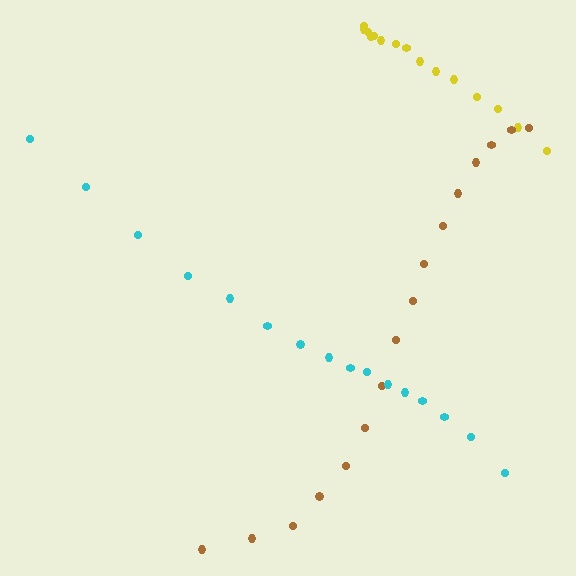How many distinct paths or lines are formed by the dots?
There are 3 distinct paths.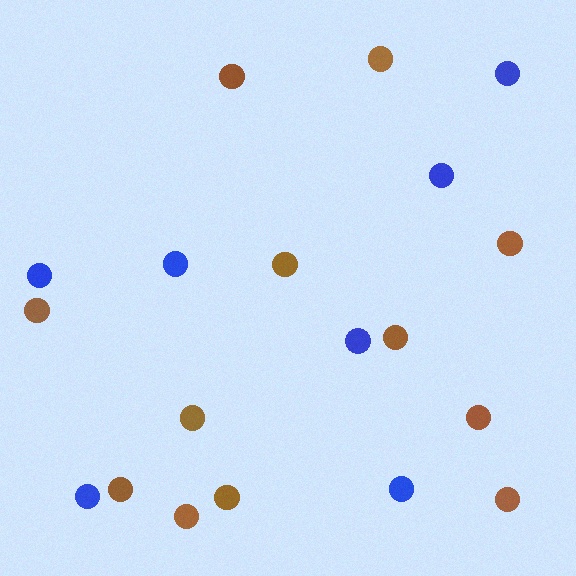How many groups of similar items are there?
There are 2 groups: one group of brown circles (12) and one group of blue circles (7).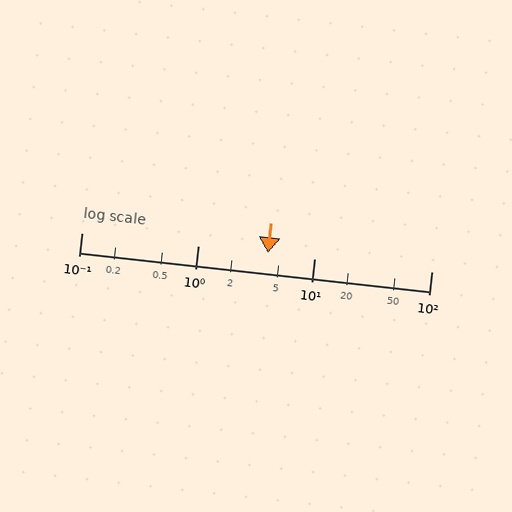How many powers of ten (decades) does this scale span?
The scale spans 3 decades, from 0.1 to 100.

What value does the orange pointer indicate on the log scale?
The pointer indicates approximately 4.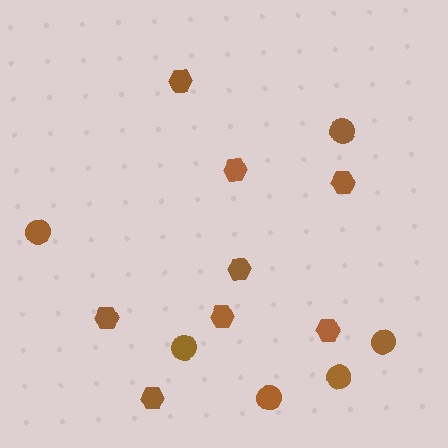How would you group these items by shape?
There are 2 groups: one group of hexagons (8) and one group of circles (6).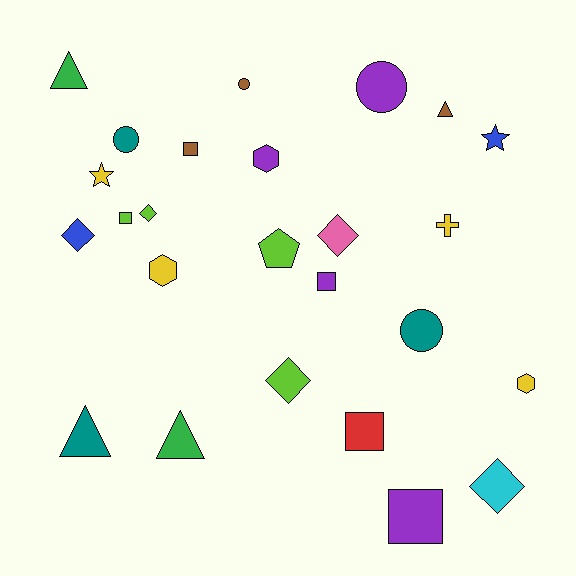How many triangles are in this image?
There are 4 triangles.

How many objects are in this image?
There are 25 objects.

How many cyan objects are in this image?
There is 1 cyan object.